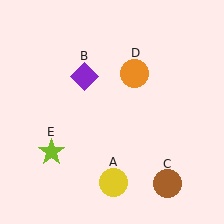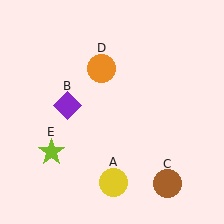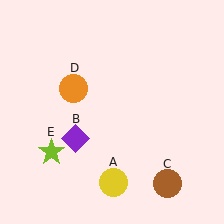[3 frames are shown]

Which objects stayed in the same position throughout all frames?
Yellow circle (object A) and brown circle (object C) and lime star (object E) remained stationary.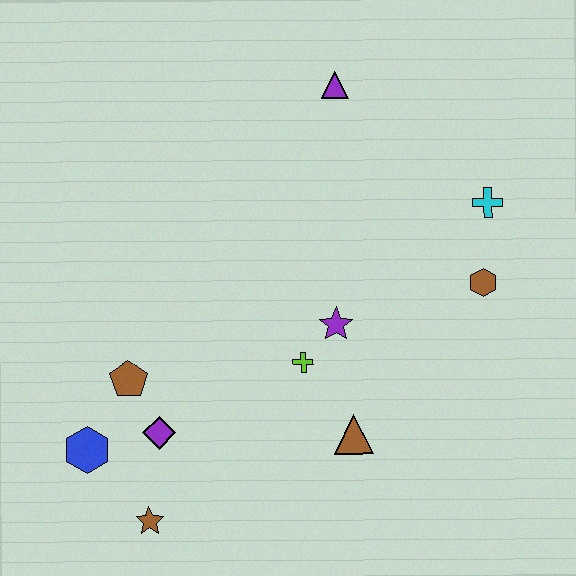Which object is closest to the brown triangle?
The lime cross is closest to the brown triangle.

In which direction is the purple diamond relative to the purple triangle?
The purple diamond is below the purple triangle.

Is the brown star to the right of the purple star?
No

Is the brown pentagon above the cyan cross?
No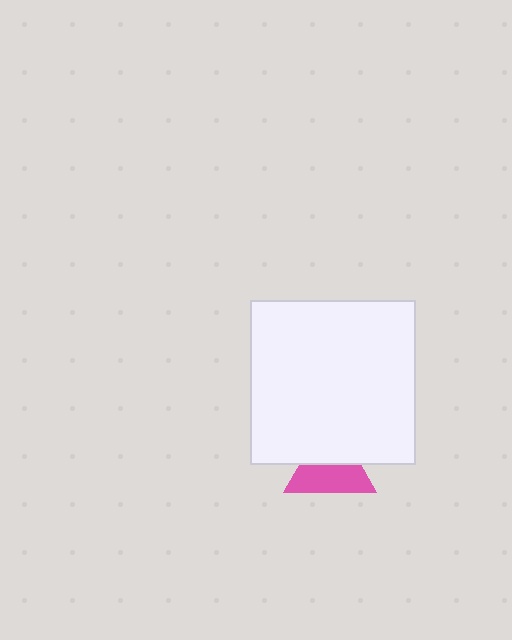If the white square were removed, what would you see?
You would see the complete pink triangle.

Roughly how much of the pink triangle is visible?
About half of it is visible (roughly 56%).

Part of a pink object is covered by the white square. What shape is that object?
It is a triangle.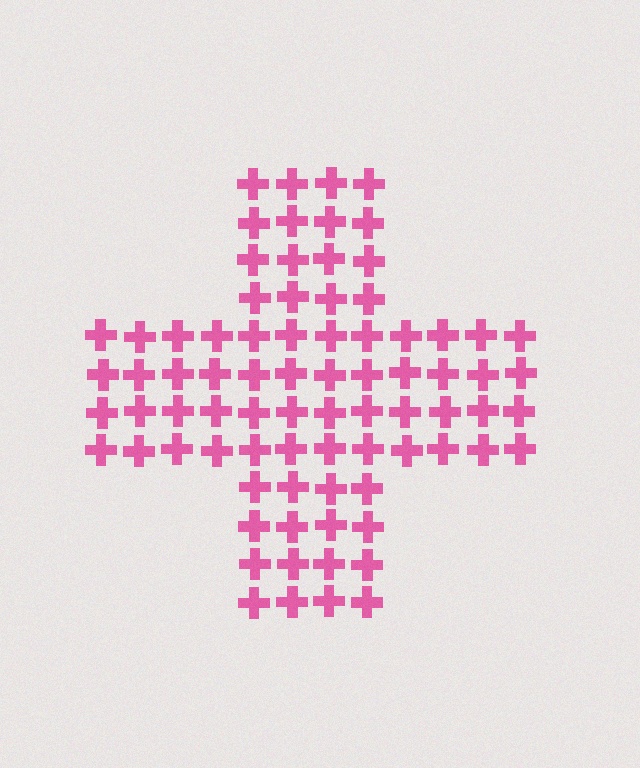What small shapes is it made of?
It is made of small crosses.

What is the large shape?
The large shape is a cross.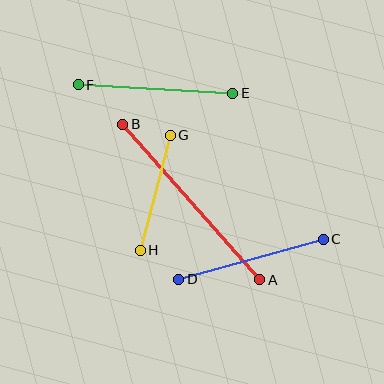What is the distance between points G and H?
The distance is approximately 119 pixels.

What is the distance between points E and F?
The distance is approximately 155 pixels.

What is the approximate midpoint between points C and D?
The midpoint is at approximately (251, 259) pixels.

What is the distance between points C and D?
The distance is approximately 150 pixels.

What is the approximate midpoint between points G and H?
The midpoint is at approximately (155, 193) pixels.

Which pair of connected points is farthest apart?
Points A and B are farthest apart.